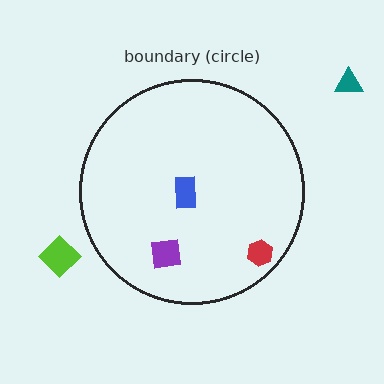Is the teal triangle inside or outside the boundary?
Outside.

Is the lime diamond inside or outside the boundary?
Outside.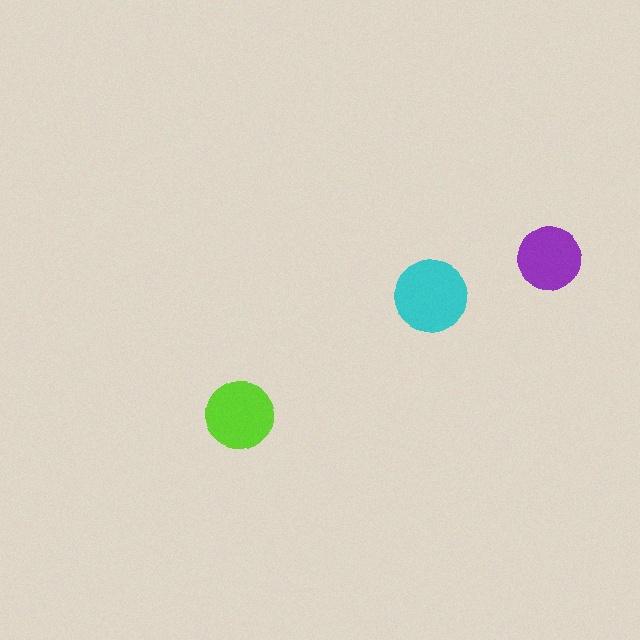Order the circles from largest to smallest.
the cyan one, the lime one, the purple one.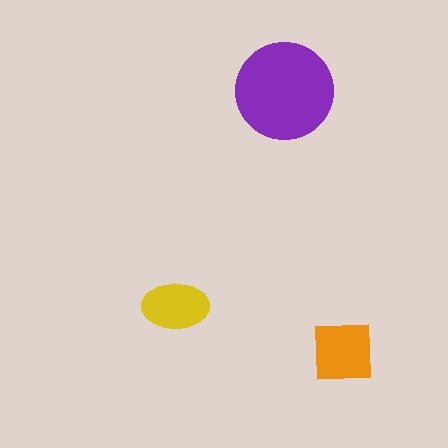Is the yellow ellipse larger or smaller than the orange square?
Smaller.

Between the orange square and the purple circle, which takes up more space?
The purple circle.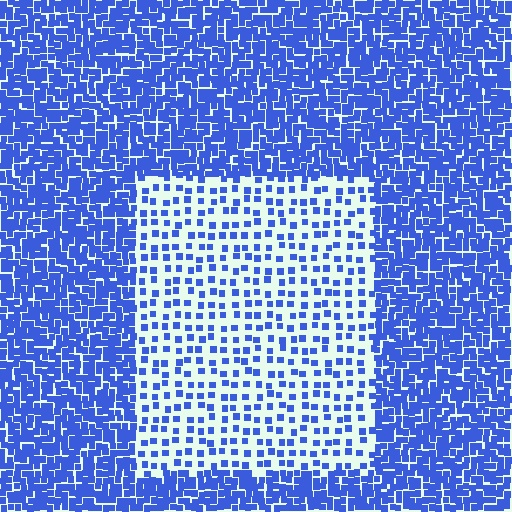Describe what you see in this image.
The image contains small blue elements arranged at two different densities. A rectangle-shaped region is visible where the elements are less densely packed than the surrounding area.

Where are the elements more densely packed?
The elements are more densely packed outside the rectangle boundary.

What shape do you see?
I see a rectangle.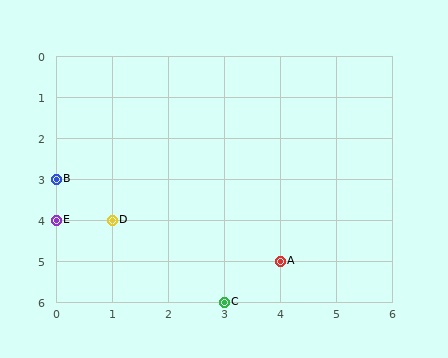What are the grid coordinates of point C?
Point C is at grid coordinates (3, 6).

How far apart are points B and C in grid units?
Points B and C are 3 columns and 3 rows apart (about 4.2 grid units diagonally).